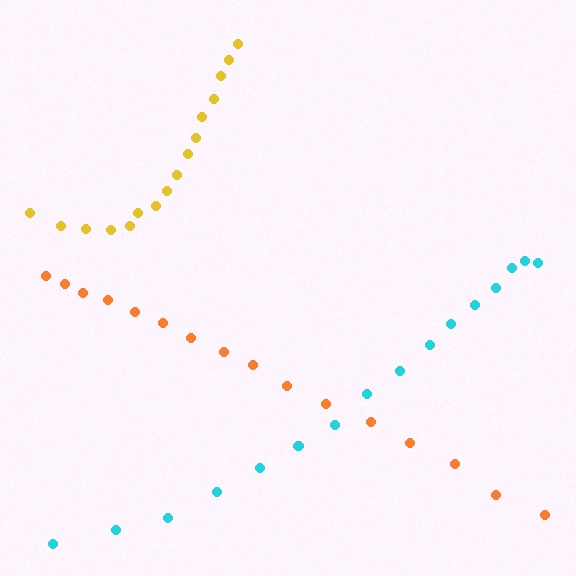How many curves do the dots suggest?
There are 3 distinct paths.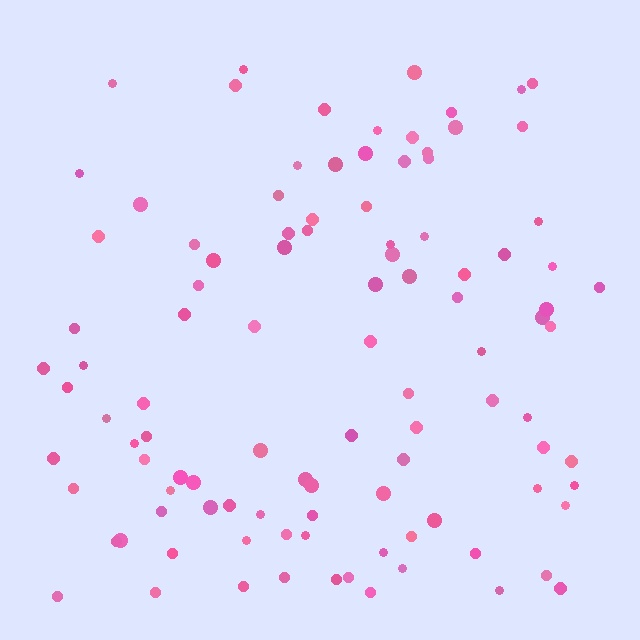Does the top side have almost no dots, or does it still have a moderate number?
Still a moderate number, just noticeably fewer than the bottom.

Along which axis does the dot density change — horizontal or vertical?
Vertical.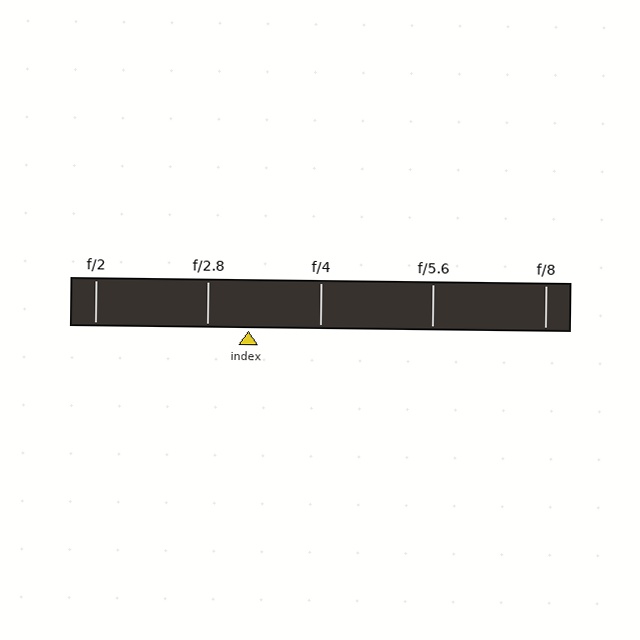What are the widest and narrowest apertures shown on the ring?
The widest aperture shown is f/2 and the narrowest is f/8.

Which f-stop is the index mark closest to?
The index mark is closest to f/2.8.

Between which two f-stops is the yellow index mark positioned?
The index mark is between f/2.8 and f/4.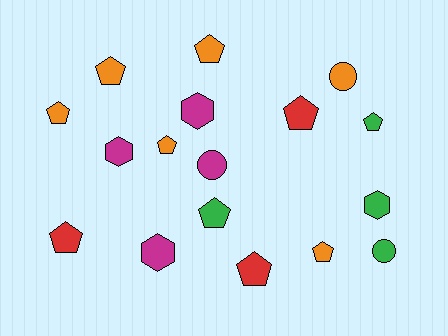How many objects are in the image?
There are 17 objects.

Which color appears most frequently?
Orange, with 6 objects.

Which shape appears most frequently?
Pentagon, with 10 objects.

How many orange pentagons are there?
There are 5 orange pentagons.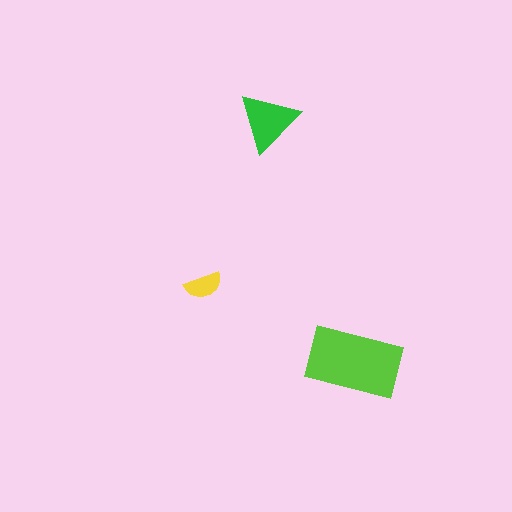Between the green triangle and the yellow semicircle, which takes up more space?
The green triangle.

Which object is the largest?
The lime rectangle.